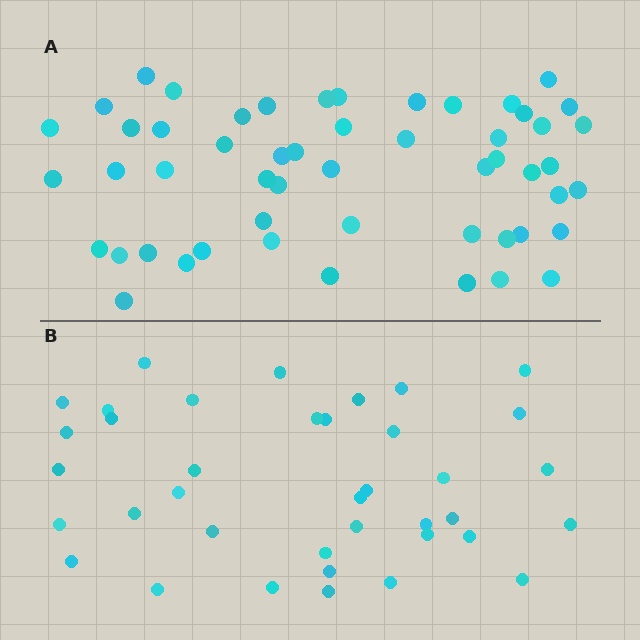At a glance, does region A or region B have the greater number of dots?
Region A (the top region) has more dots.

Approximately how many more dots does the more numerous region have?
Region A has approximately 15 more dots than region B.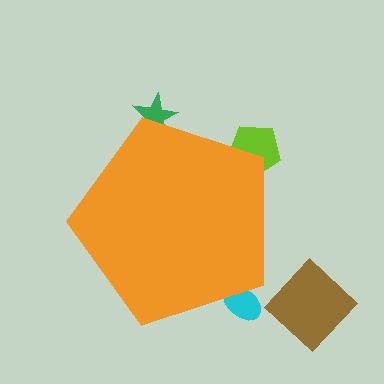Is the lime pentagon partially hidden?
Yes, the lime pentagon is partially hidden behind the orange pentagon.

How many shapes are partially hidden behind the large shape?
3 shapes are partially hidden.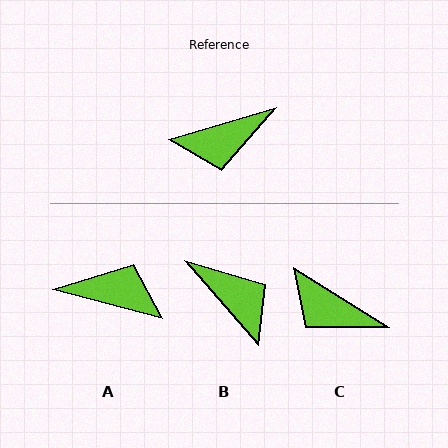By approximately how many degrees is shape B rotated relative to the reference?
Approximately 115 degrees counter-clockwise.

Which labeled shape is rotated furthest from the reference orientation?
A, about 149 degrees away.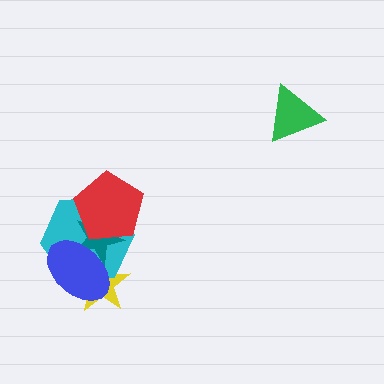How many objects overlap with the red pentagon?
2 objects overlap with the red pentagon.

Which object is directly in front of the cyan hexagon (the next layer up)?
The teal star is directly in front of the cyan hexagon.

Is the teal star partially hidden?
Yes, it is partially covered by another shape.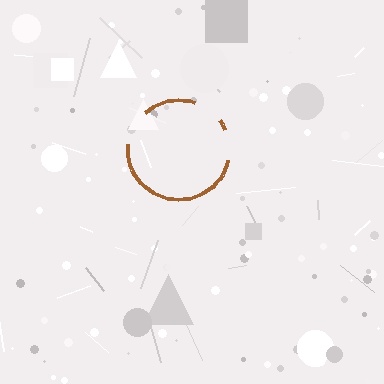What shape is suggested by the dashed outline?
The dashed outline suggests a circle.